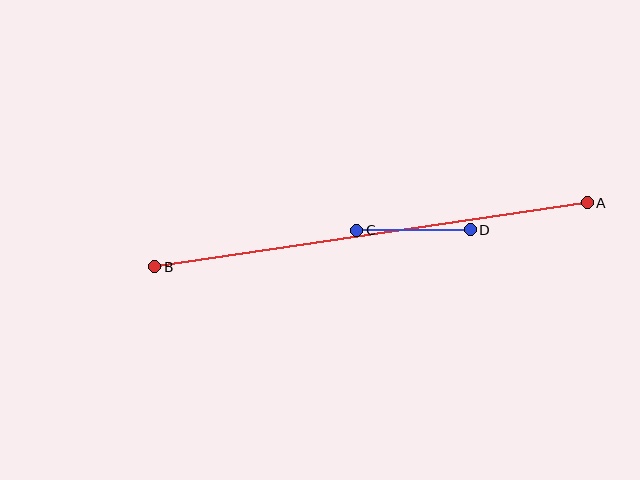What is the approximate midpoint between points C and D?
The midpoint is at approximately (414, 230) pixels.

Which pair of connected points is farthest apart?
Points A and B are farthest apart.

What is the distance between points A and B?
The distance is approximately 438 pixels.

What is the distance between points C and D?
The distance is approximately 113 pixels.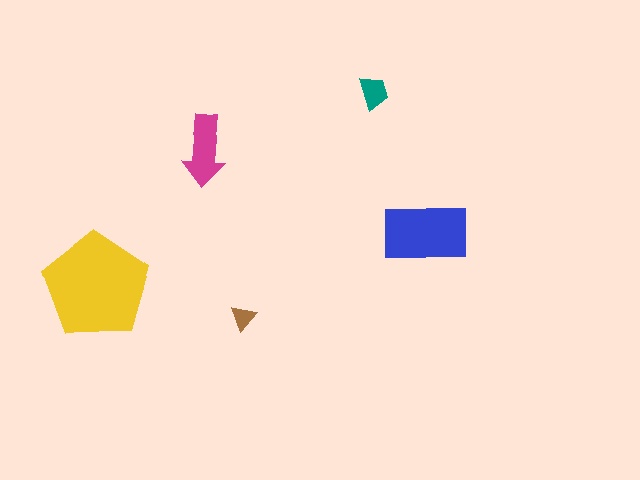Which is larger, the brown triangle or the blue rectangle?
The blue rectangle.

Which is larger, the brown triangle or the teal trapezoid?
The teal trapezoid.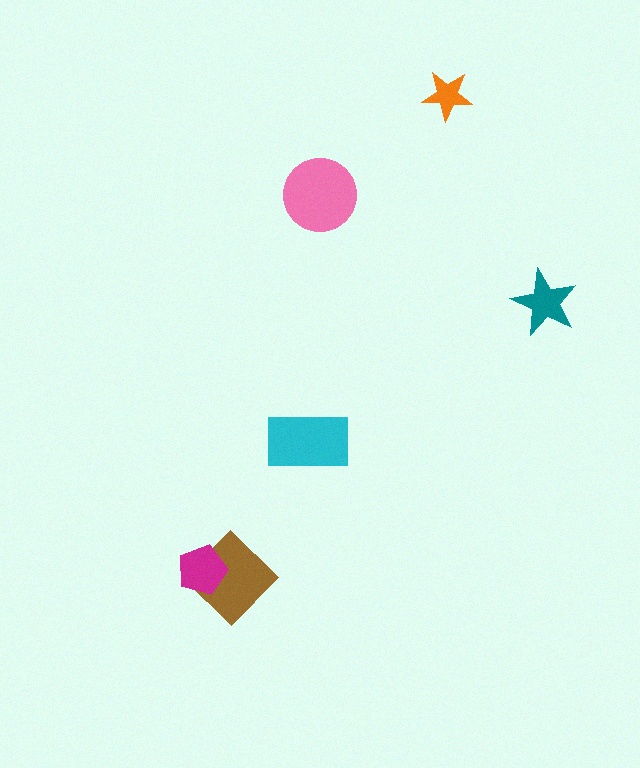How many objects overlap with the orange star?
0 objects overlap with the orange star.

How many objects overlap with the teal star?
0 objects overlap with the teal star.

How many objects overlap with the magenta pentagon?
1 object overlaps with the magenta pentagon.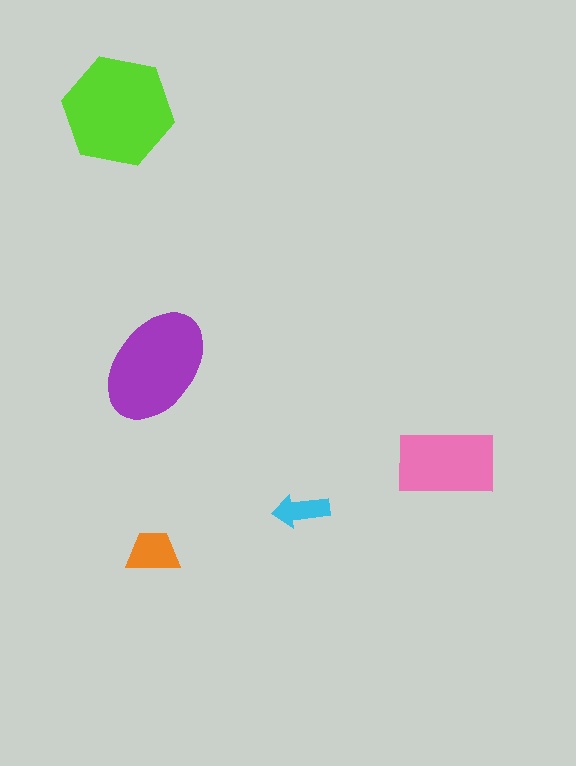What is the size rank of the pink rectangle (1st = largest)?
3rd.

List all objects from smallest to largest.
The cyan arrow, the orange trapezoid, the pink rectangle, the purple ellipse, the lime hexagon.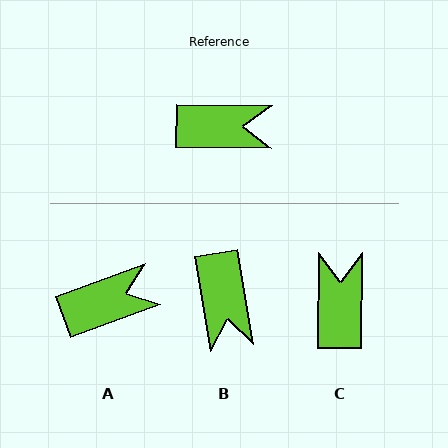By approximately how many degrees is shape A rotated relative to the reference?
Approximately 21 degrees counter-clockwise.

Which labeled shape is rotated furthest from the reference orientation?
C, about 90 degrees away.